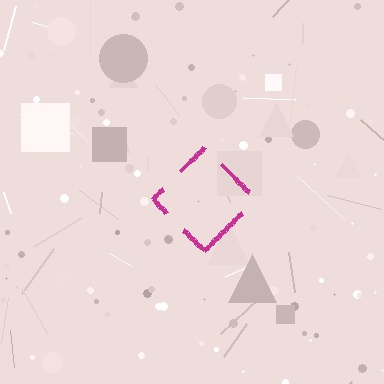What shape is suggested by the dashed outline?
The dashed outline suggests a diamond.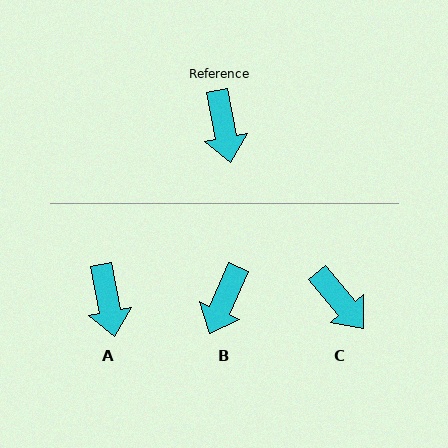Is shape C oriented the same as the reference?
No, it is off by about 29 degrees.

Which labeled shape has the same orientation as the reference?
A.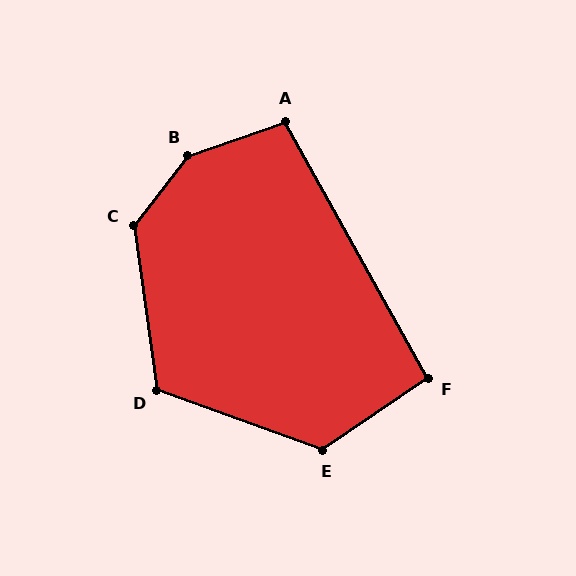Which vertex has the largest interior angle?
B, at approximately 147 degrees.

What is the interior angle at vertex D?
Approximately 118 degrees (obtuse).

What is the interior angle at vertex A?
Approximately 100 degrees (obtuse).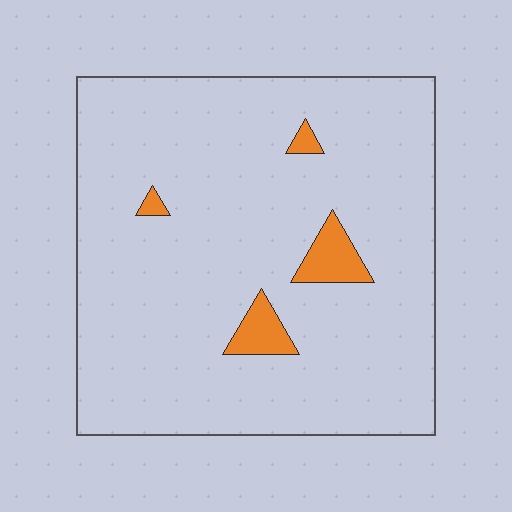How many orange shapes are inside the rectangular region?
4.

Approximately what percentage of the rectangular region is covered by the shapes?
Approximately 5%.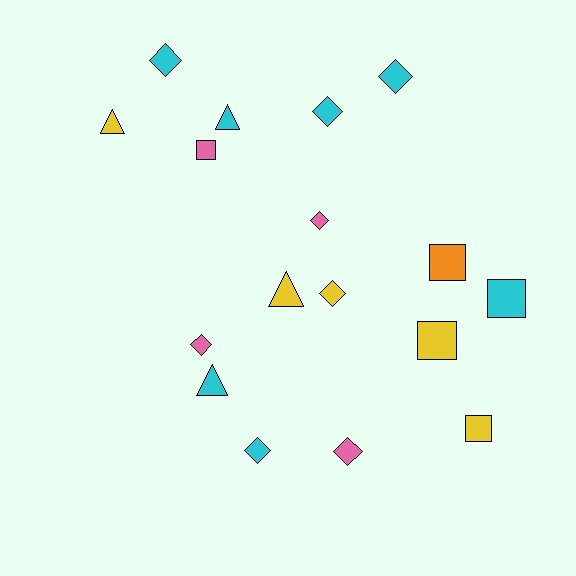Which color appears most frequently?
Cyan, with 7 objects.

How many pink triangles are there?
There are no pink triangles.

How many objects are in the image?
There are 17 objects.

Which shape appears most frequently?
Diamond, with 8 objects.